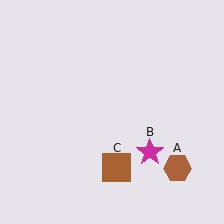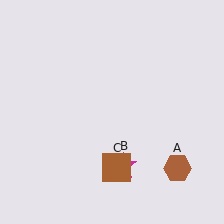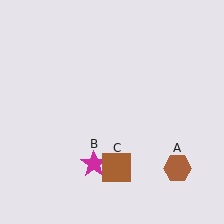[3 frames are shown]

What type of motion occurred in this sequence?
The magenta star (object B) rotated clockwise around the center of the scene.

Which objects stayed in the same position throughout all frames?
Brown hexagon (object A) and brown square (object C) remained stationary.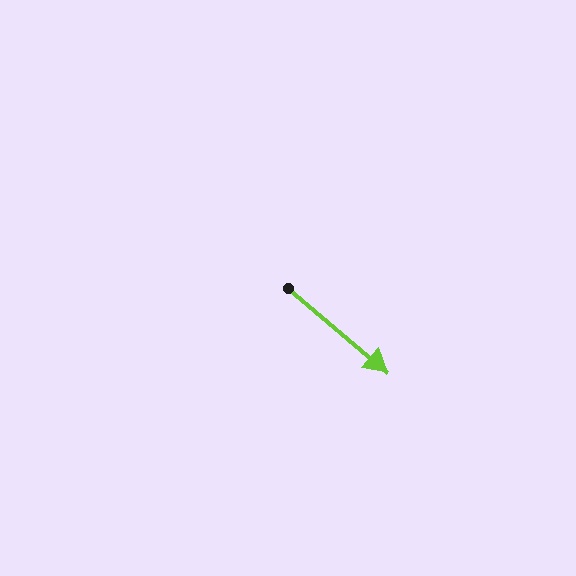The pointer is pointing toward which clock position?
Roughly 4 o'clock.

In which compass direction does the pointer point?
Southeast.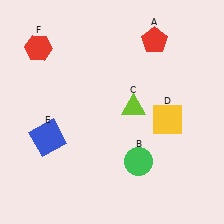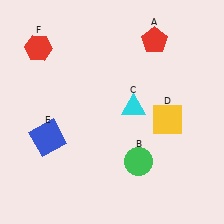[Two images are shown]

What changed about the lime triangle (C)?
In Image 1, C is lime. In Image 2, it changed to cyan.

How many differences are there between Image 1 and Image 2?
There is 1 difference between the two images.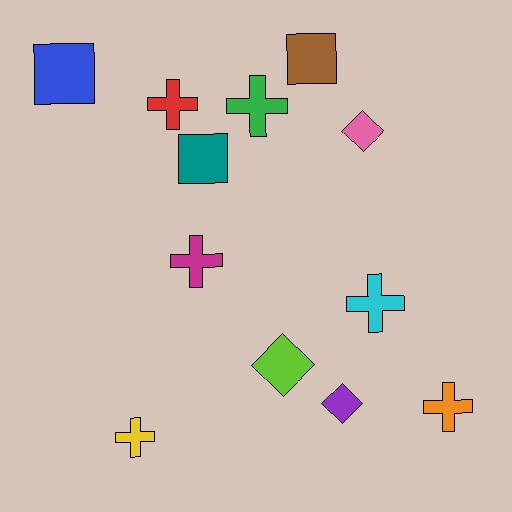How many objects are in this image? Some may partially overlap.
There are 12 objects.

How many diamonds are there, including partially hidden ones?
There are 3 diamonds.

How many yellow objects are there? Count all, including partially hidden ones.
There is 1 yellow object.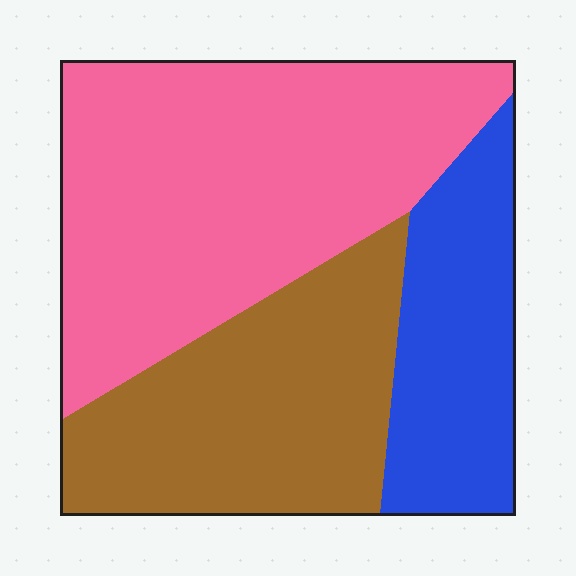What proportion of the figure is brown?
Brown takes up about one third (1/3) of the figure.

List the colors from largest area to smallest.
From largest to smallest: pink, brown, blue.